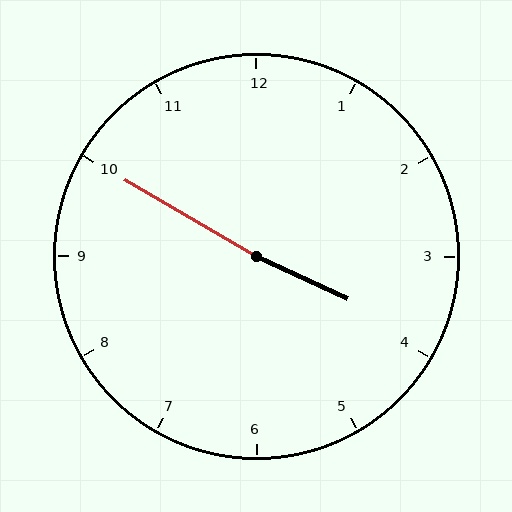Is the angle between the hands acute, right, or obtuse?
It is obtuse.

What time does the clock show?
3:50.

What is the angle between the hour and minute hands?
Approximately 175 degrees.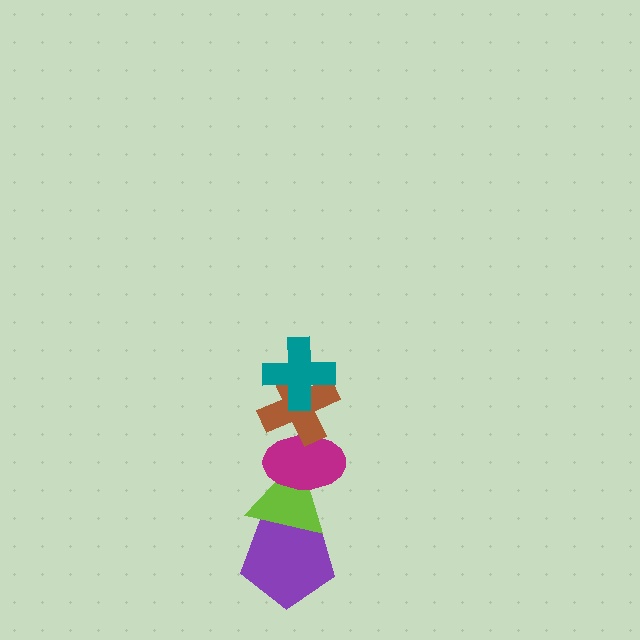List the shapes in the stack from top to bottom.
From top to bottom: the teal cross, the brown cross, the magenta ellipse, the lime triangle, the purple pentagon.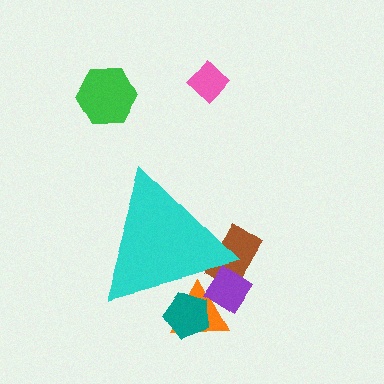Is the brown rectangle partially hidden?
Yes, the brown rectangle is partially hidden behind the cyan triangle.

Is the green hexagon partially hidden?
No, the green hexagon is fully visible.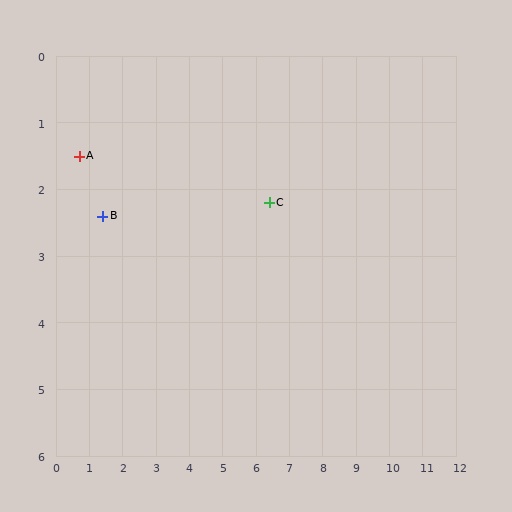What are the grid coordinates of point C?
Point C is at approximately (6.4, 2.2).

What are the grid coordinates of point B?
Point B is at approximately (1.4, 2.4).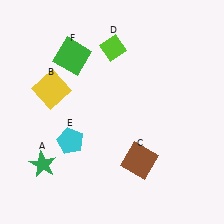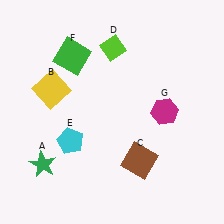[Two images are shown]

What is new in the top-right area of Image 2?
A magenta hexagon (G) was added in the top-right area of Image 2.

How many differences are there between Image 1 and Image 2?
There is 1 difference between the two images.